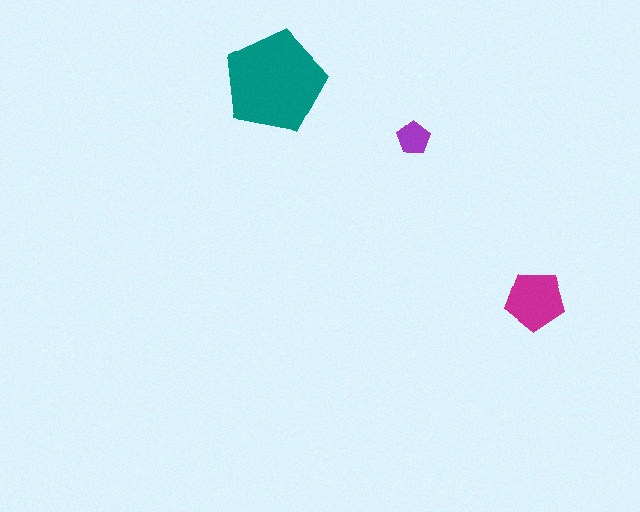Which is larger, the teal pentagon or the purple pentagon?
The teal one.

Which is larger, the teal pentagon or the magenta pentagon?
The teal one.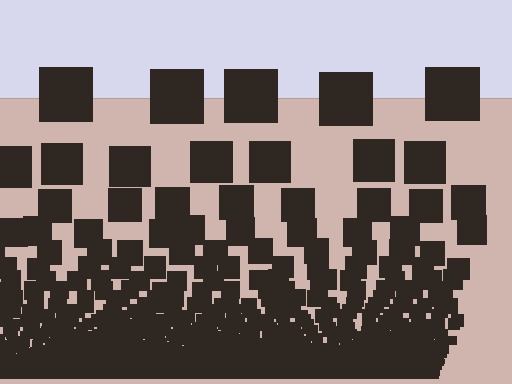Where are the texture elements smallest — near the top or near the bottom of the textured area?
Near the bottom.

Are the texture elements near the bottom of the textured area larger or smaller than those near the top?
Smaller. The gradient is inverted — elements near the bottom are smaller and denser.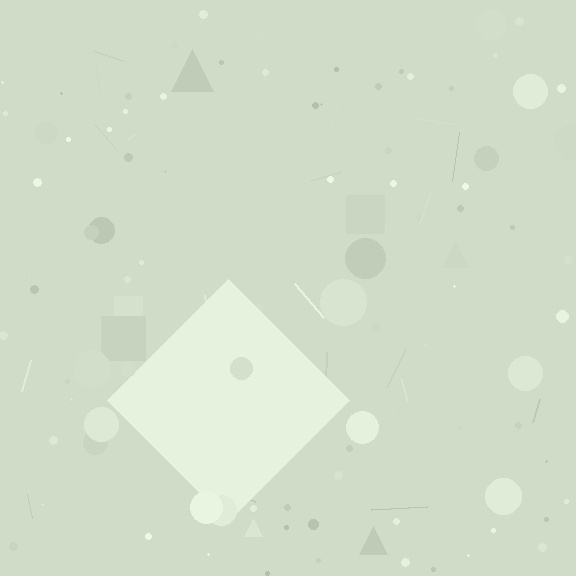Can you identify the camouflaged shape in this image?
The camouflaged shape is a diamond.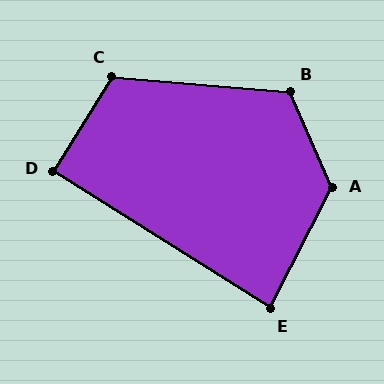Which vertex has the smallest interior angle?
E, at approximately 85 degrees.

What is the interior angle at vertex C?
Approximately 117 degrees (obtuse).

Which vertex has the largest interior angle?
A, at approximately 129 degrees.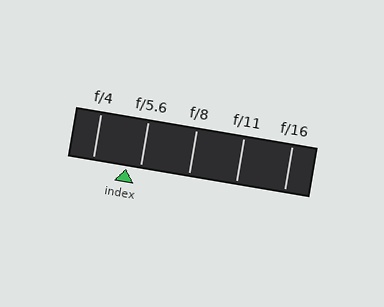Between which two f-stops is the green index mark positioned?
The index mark is between f/4 and f/5.6.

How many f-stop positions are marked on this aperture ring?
There are 5 f-stop positions marked.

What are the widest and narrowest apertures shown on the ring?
The widest aperture shown is f/4 and the narrowest is f/16.